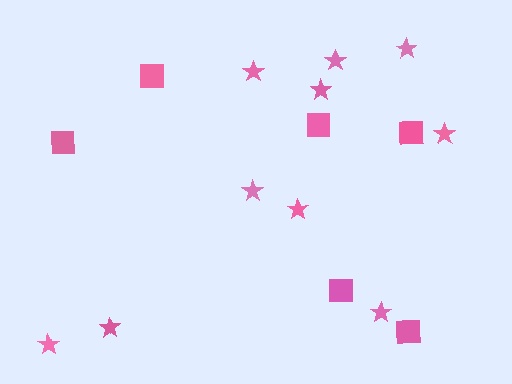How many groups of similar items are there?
There are 2 groups: one group of stars (10) and one group of squares (6).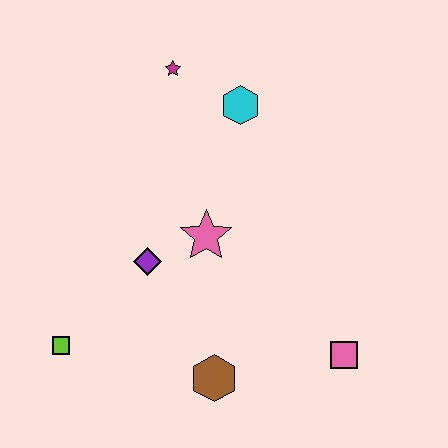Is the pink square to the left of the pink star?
No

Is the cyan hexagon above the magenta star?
No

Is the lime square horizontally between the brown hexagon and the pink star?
No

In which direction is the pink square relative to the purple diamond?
The pink square is to the right of the purple diamond.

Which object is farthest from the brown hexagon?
The magenta star is farthest from the brown hexagon.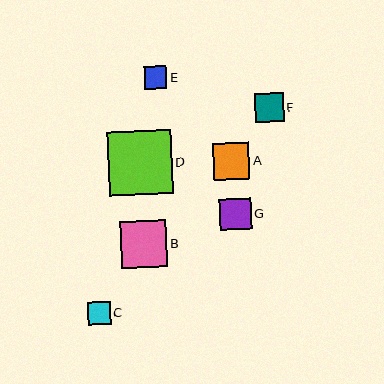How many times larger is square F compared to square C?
Square F is approximately 1.2 times the size of square C.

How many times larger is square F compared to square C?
Square F is approximately 1.2 times the size of square C.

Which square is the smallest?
Square E is the smallest with a size of approximately 23 pixels.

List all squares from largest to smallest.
From largest to smallest: D, B, A, G, F, C, E.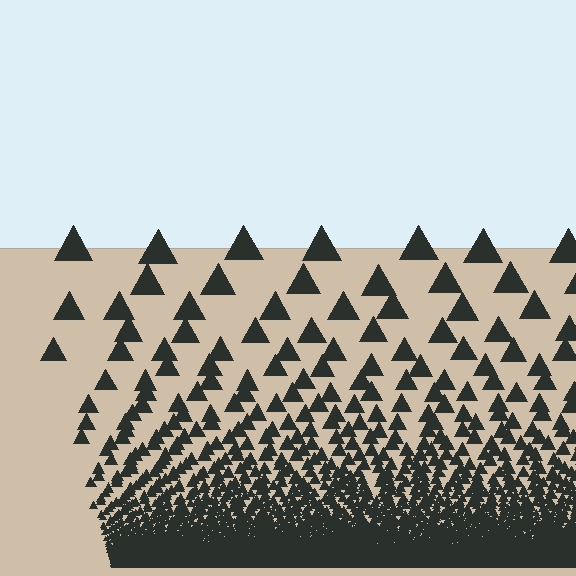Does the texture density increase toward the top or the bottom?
Density increases toward the bottom.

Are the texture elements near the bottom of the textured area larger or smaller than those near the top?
Smaller. The gradient is inverted — elements near the bottom are smaller and denser.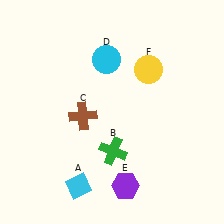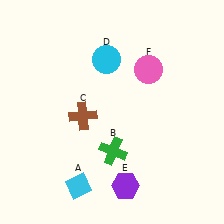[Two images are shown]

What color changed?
The circle (F) changed from yellow in Image 1 to pink in Image 2.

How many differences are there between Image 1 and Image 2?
There is 1 difference between the two images.